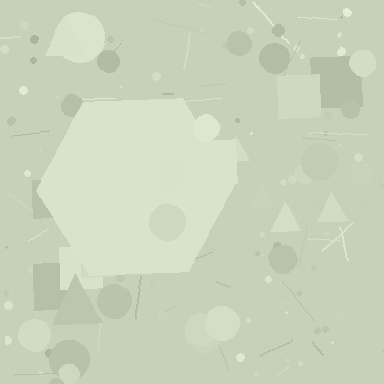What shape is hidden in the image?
A hexagon is hidden in the image.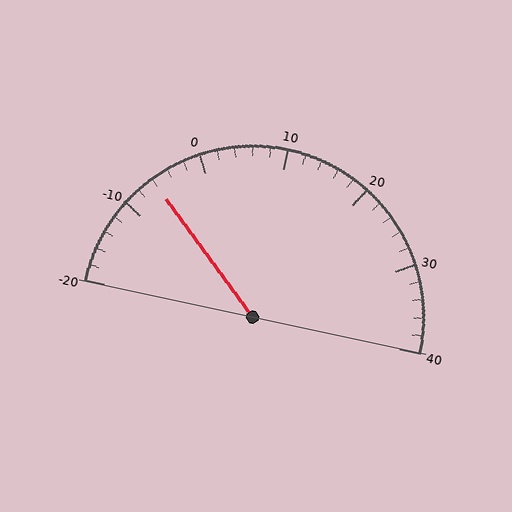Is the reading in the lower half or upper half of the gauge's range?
The reading is in the lower half of the range (-20 to 40).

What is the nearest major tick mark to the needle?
The nearest major tick mark is -10.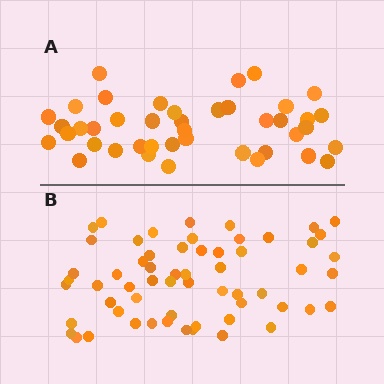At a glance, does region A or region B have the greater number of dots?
Region B (the bottom region) has more dots.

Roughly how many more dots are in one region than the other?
Region B has approximately 20 more dots than region A.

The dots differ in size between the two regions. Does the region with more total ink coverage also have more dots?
No. Region A has more total ink coverage because its dots are larger, but region B actually contains more individual dots. Total area can be misleading — the number of items is what matters here.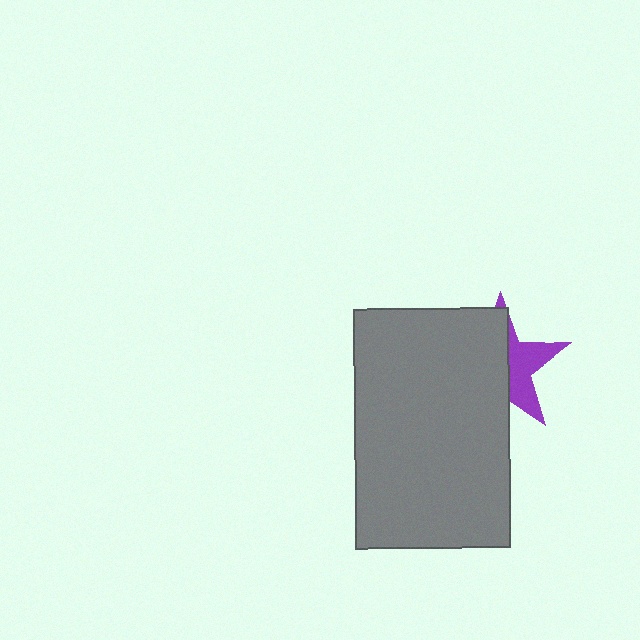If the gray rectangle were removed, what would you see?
You would see the complete purple star.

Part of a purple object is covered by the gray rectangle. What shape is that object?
It is a star.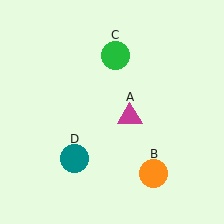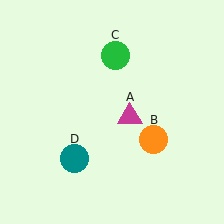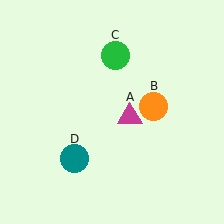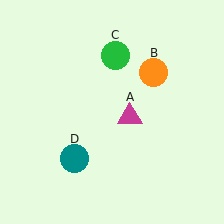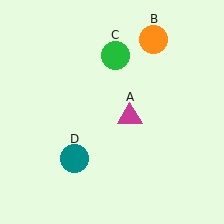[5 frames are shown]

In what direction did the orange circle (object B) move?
The orange circle (object B) moved up.